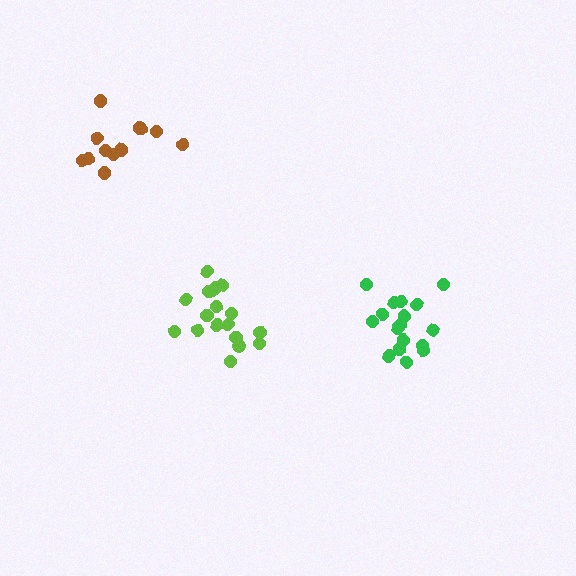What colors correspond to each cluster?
The clusters are colored: green, lime, brown.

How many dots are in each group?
Group 1: 18 dots, Group 2: 18 dots, Group 3: 12 dots (48 total).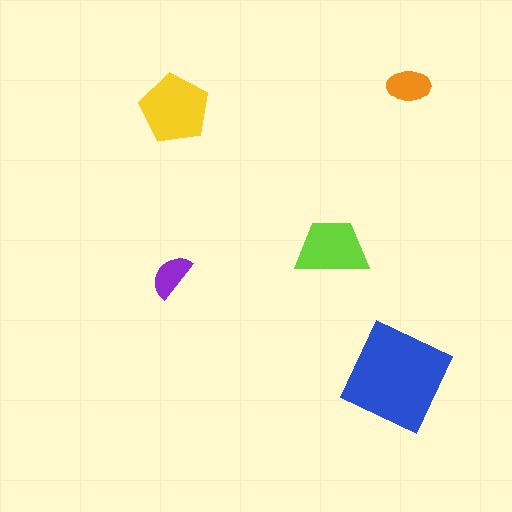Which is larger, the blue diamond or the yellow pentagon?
The blue diamond.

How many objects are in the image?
There are 5 objects in the image.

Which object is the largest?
The blue diamond.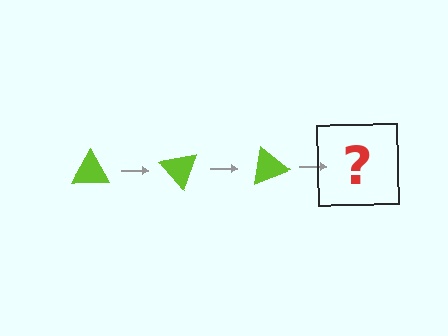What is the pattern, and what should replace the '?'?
The pattern is that the triangle rotates 50 degrees each step. The '?' should be a lime triangle rotated 150 degrees.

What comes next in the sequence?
The next element should be a lime triangle rotated 150 degrees.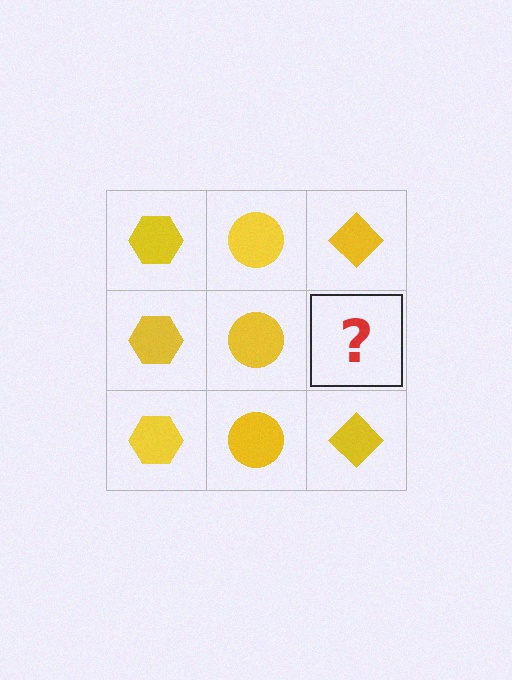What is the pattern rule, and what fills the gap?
The rule is that each column has a consistent shape. The gap should be filled with a yellow diamond.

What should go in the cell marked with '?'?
The missing cell should contain a yellow diamond.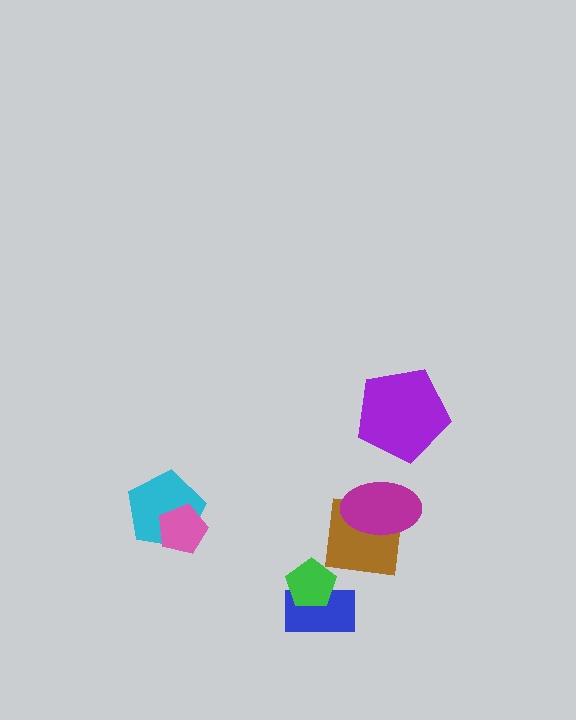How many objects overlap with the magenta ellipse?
1 object overlaps with the magenta ellipse.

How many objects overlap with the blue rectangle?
1 object overlaps with the blue rectangle.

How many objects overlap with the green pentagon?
1 object overlaps with the green pentagon.